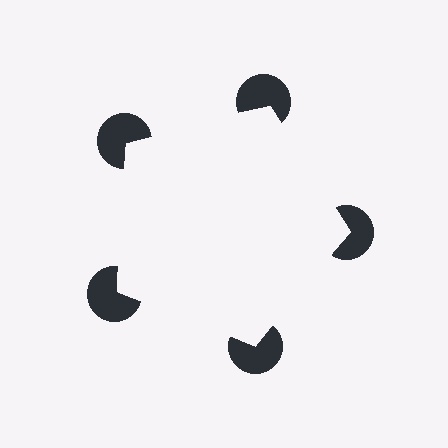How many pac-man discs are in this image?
There are 5 — one at each vertex of the illusory pentagon.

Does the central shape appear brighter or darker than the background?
It typically appears slightly brighter than the background, even though no actual brightness change is drawn.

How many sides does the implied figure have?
5 sides.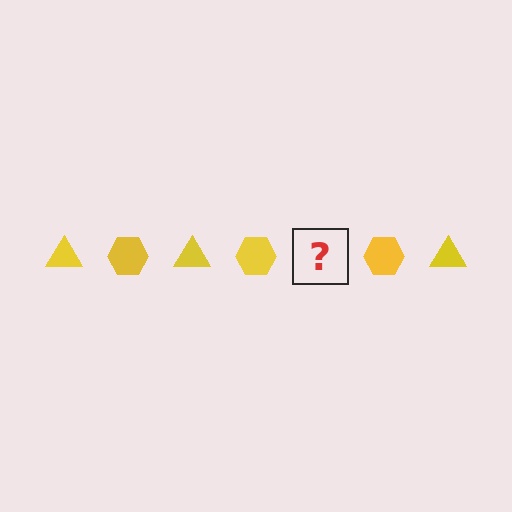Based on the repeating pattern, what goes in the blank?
The blank should be a yellow triangle.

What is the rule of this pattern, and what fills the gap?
The rule is that the pattern cycles through triangle, hexagon shapes in yellow. The gap should be filled with a yellow triangle.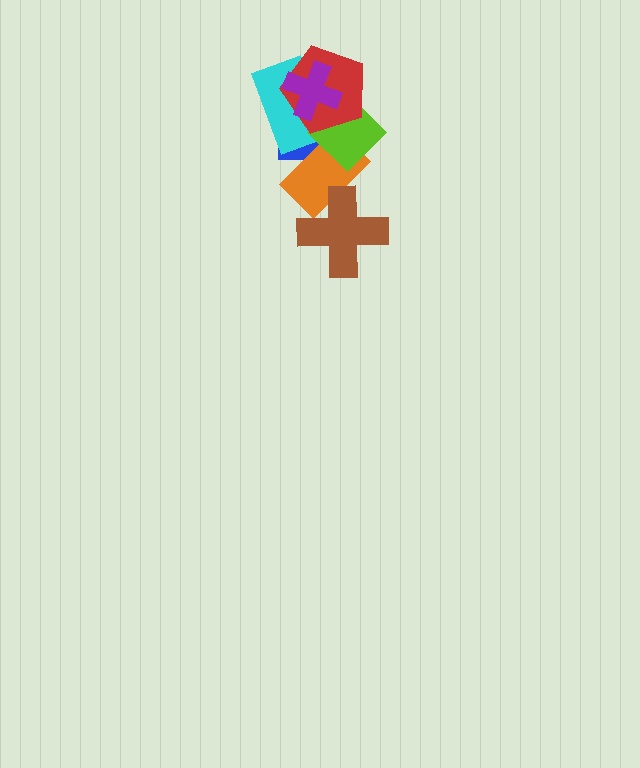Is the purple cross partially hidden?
No, no other shape covers it.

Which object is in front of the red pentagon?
The purple cross is in front of the red pentagon.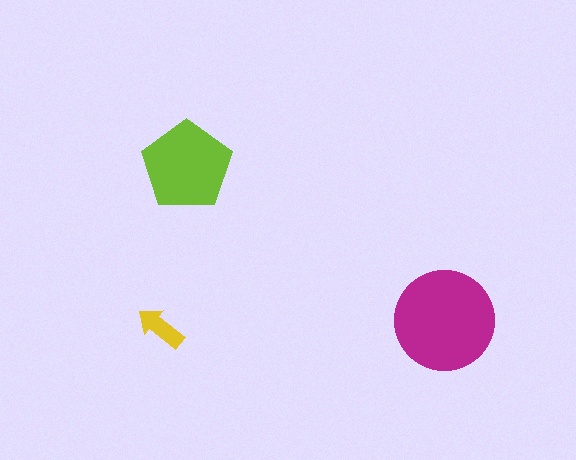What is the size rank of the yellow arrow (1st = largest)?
3rd.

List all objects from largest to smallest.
The magenta circle, the lime pentagon, the yellow arrow.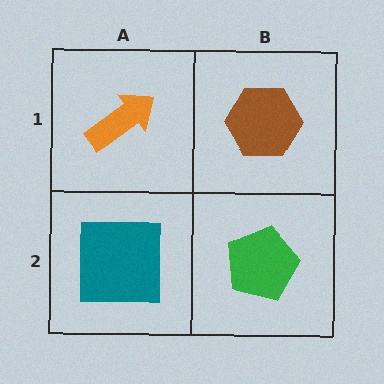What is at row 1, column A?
An orange arrow.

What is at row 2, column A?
A teal square.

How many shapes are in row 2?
2 shapes.